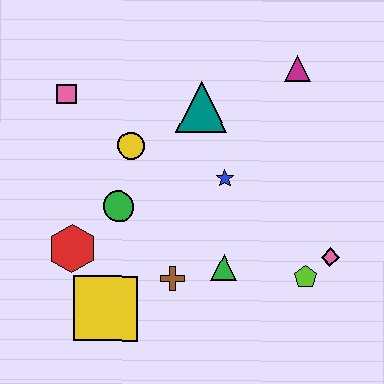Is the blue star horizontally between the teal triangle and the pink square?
No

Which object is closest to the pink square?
The yellow circle is closest to the pink square.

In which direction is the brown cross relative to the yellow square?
The brown cross is to the right of the yellow square.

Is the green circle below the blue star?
Yes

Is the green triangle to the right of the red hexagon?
Yes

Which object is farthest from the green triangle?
The pink square is farthest from the green triangle.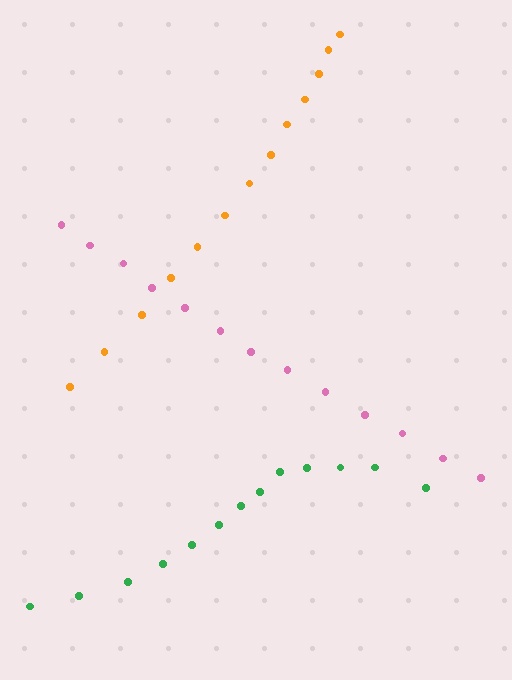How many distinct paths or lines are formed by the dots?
There are 3 distinct paths.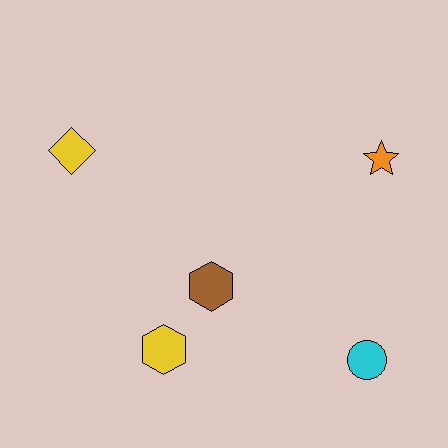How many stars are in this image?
There is 1 star.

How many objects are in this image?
There are 5 objects.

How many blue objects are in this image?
There are no blue objects.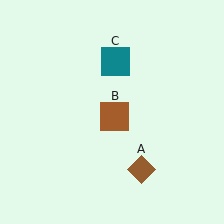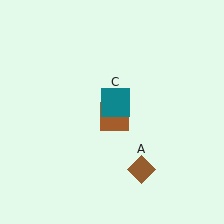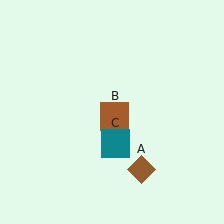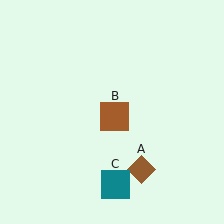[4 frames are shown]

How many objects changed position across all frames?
1 object changed position: teal square (object C).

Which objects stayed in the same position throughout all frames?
Brown diamond (object A) and brown square (object B) remained stationary.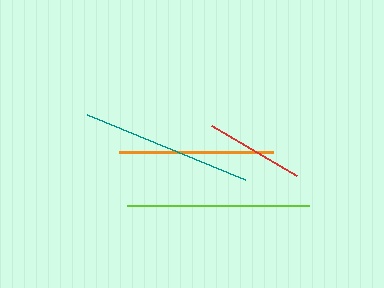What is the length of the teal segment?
The teal segment is approximately 171 pixels long.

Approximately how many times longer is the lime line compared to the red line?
The lime line is approximately 1.8 times the length of the red line.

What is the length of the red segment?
The red segment is approximately 99 pixels long.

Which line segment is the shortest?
The red line is the shortest at approximately 99 pixels.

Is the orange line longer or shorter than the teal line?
The teal line is longer than the orange line.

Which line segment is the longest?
The lime line is the longest at approximately 182 pixels.